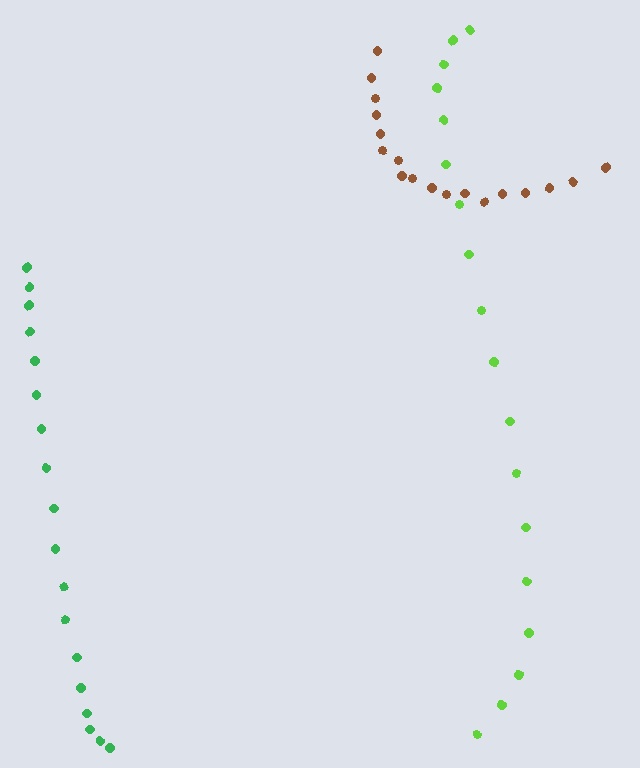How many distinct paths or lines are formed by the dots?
There are 3 distinct paths.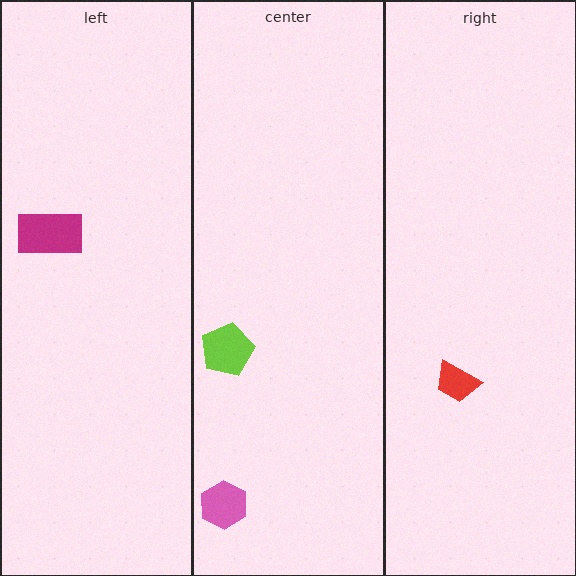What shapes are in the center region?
The lime pentagon, the pink hexagon.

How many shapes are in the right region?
1.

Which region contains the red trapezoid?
The right region.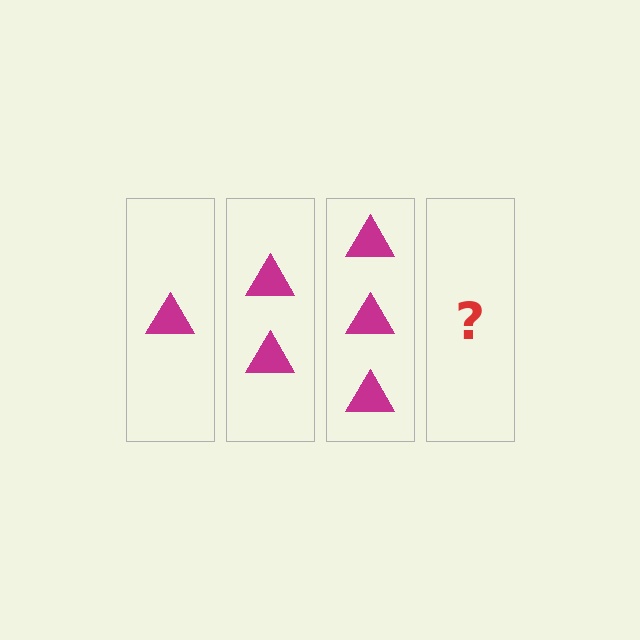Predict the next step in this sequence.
The next step is 4 triangles.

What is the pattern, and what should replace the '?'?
The pattern is that each step adds one more triangle. The '?' should be 4 triangles.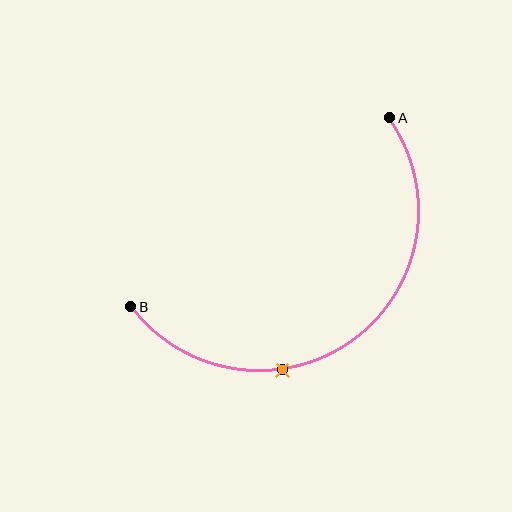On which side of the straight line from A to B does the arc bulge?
The arc bulges below and to the right of the straight line connecting A and B.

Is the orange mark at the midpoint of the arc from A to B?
No. The orange mark lies on the arc but is closer to endpoint B. The arc midpoint would be at the point on the curve equidistant along the arc from both A and B.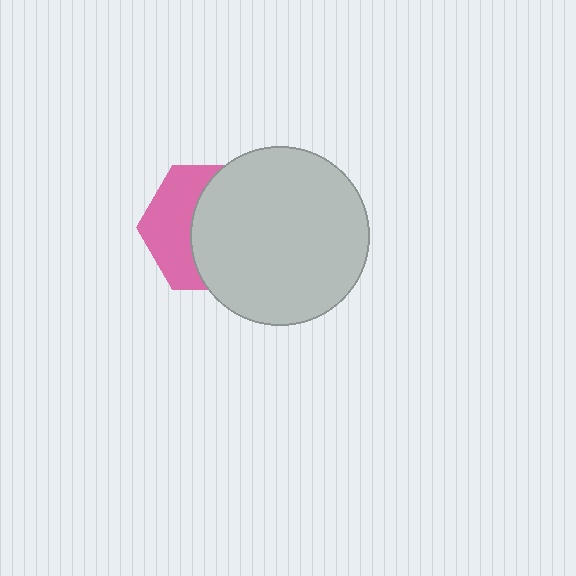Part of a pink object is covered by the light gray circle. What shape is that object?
It is a hexagon.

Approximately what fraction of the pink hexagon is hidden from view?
Roughly 59% of the pink hexagon is hidden behind the light gray circle.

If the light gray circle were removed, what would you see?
You would see the complete pink hexagon.